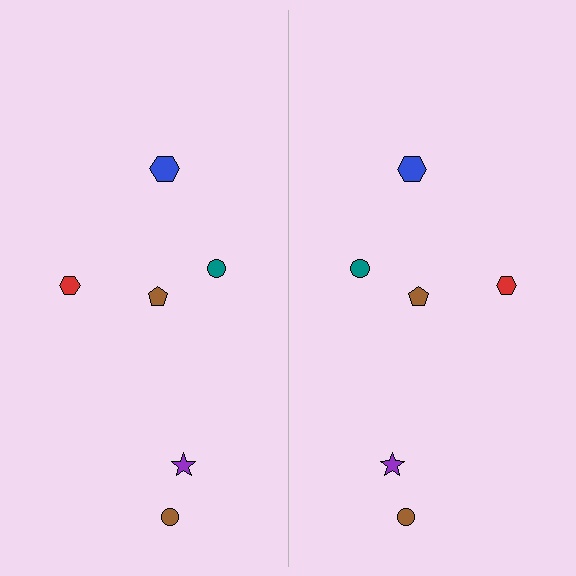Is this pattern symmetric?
Yes, this pattern has bilateral (reflection) symmetry.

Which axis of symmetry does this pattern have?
The pattern has a vertical axis of symmetry running through the center of the image.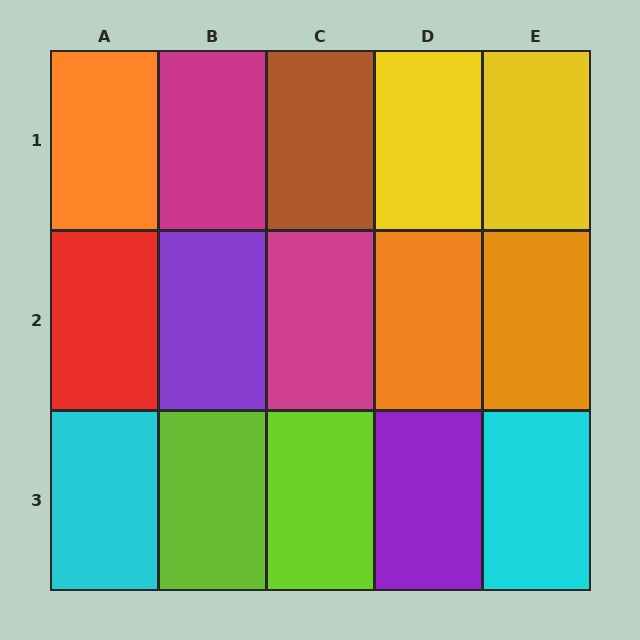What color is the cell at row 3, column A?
Cyan.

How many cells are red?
1 cell is red.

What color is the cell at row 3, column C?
Lime.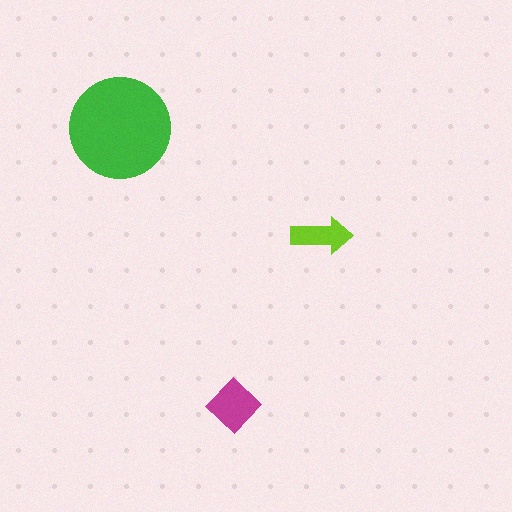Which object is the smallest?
The lime arrow.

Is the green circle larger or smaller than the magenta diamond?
Larger.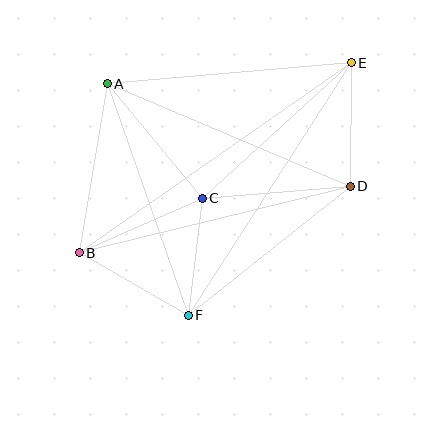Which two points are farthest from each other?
Points B and E are farthest from each other.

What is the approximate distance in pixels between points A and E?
The distance between A and E is approximately 245 pixels.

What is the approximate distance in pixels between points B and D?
The distance between B and D is approximately 279 pixels.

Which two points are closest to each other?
Points C and F are closest to each other.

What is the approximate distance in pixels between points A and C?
The distance between A and C is approximately 149 pixels.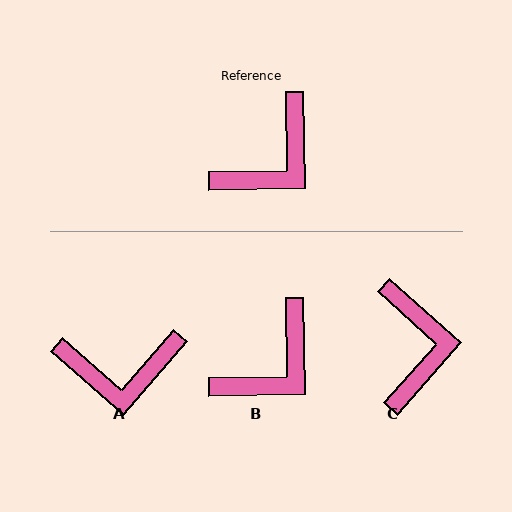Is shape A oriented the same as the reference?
No, it is off by about 42 degrees.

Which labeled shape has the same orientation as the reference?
B.